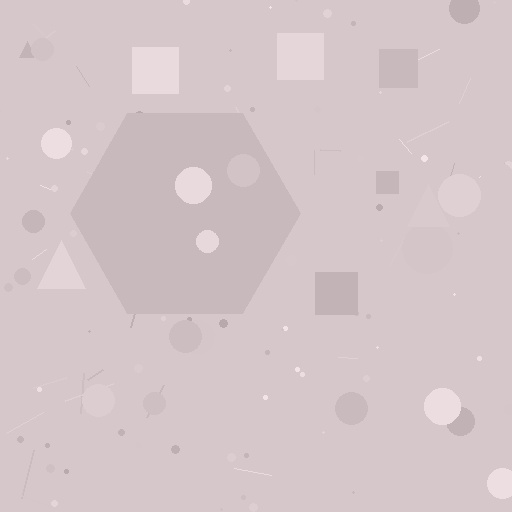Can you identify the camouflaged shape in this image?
The camouflaged shape is a hexagon.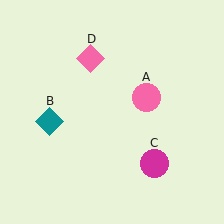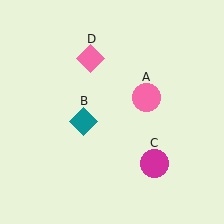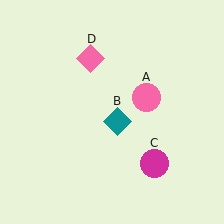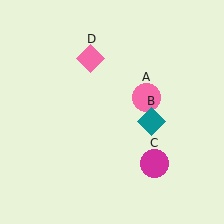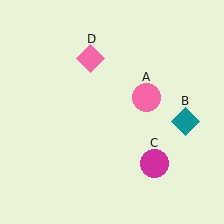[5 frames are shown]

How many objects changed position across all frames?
1 object changed position: teal diamond (object B).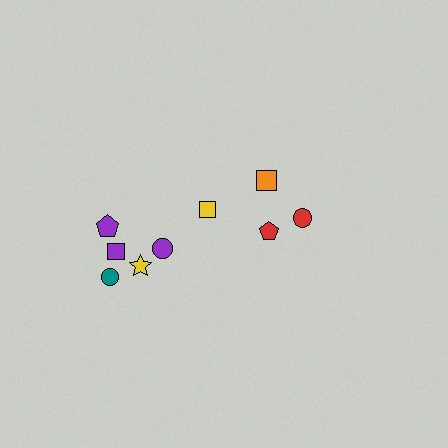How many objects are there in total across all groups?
There are 9 objects.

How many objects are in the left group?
There are 6 objects.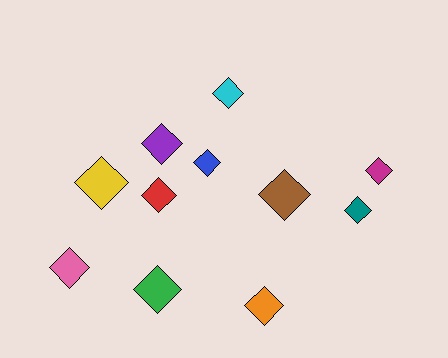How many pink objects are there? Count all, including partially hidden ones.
There is 1 pink object.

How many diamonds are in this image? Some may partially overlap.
There are 11 diamonds.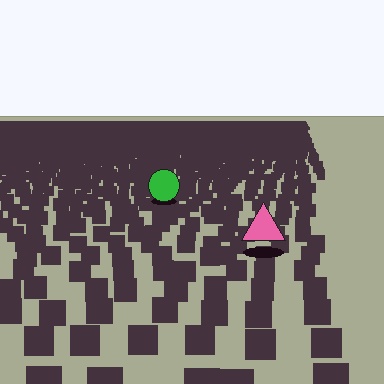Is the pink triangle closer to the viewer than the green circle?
Yes. The pink triangle is closer — you can tell from the texture gradient: the ground texture is coarser near it.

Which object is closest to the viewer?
The pink triangle is closest. The texture marks near it are larger and more spread out.